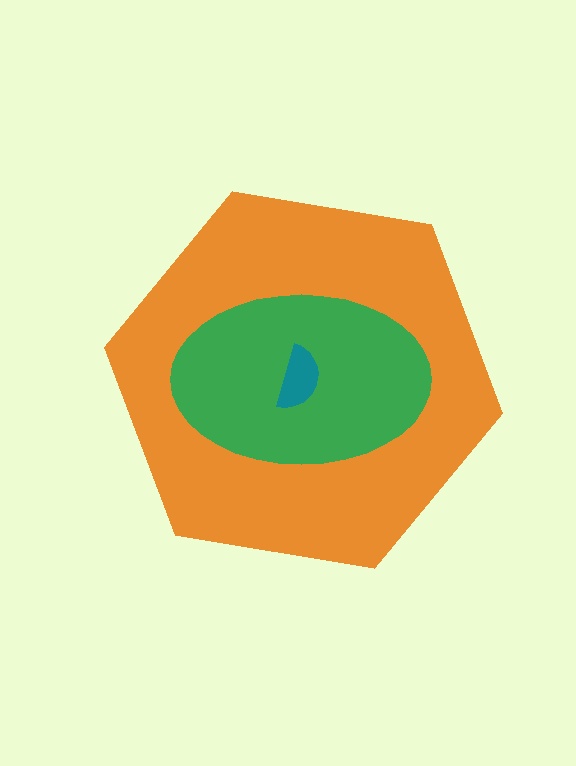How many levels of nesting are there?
3.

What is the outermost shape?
The orange hexagon.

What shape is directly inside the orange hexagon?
The green ellipse.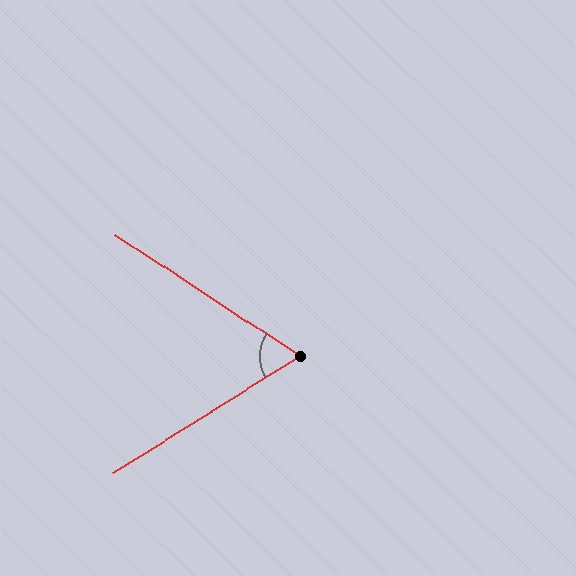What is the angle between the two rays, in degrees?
Approximately 65 degrees.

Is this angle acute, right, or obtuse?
It is acute.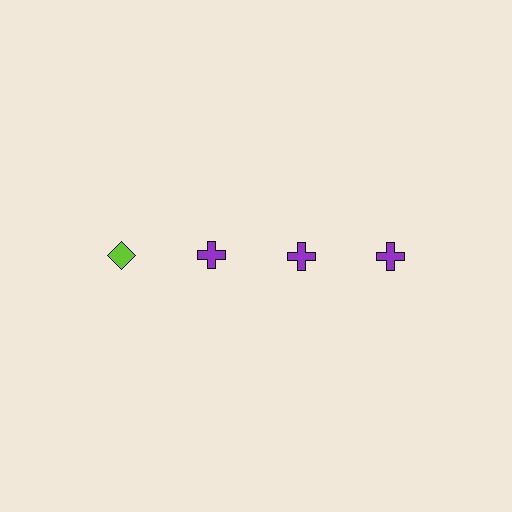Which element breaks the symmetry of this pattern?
The lime diamond in the top row, leftmost column breaks the symmetry. All other shapes are purple crosses.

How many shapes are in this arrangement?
There are 4 shapes arranged in a grid pattern.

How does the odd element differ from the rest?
It differs in both color (lime instead of purple) and shape (diamond instead of cross).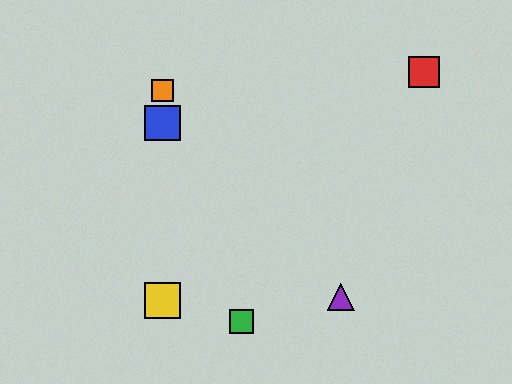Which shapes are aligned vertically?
The blue square, the yellow square, the orange square are aligned vertically.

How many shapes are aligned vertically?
3 shapes (the blue square, the yellow square, the orange square) are aligned vertically.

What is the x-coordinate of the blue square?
The blue square is at x≈163.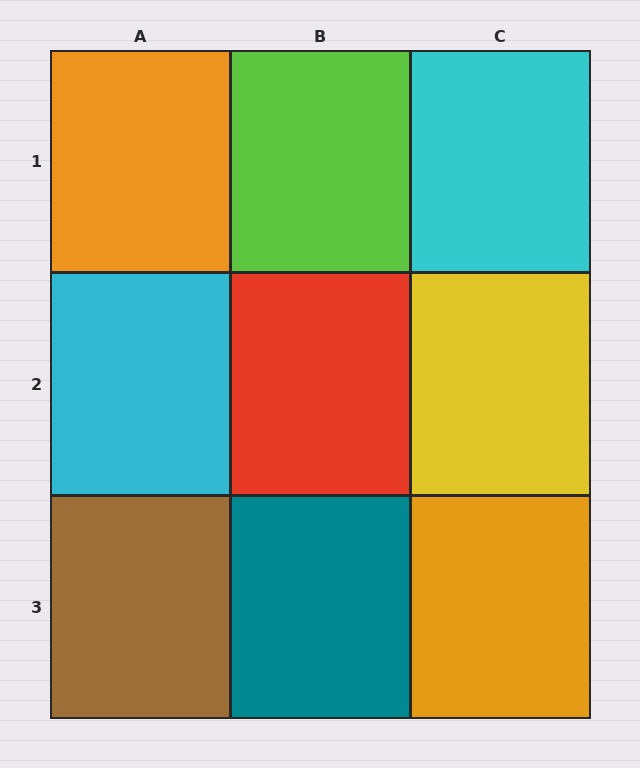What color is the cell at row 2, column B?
Red.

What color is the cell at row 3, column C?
Orange.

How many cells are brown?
1 cell is brown.